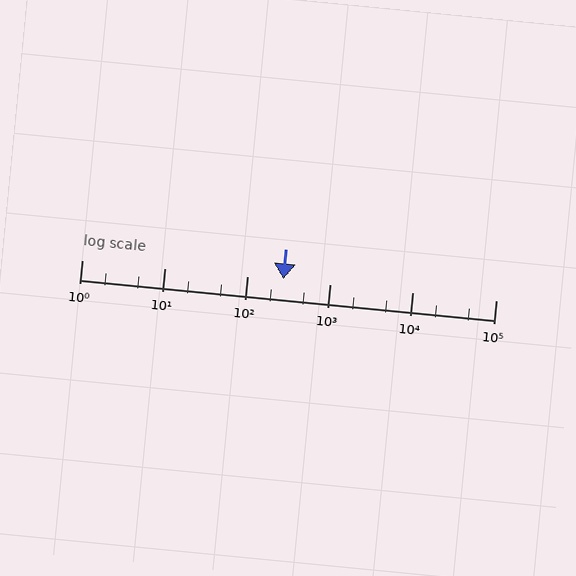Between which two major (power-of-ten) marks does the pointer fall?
The pointer is between 100 and 1000.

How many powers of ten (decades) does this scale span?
The scale spans 5 decades, from 1 to 100000.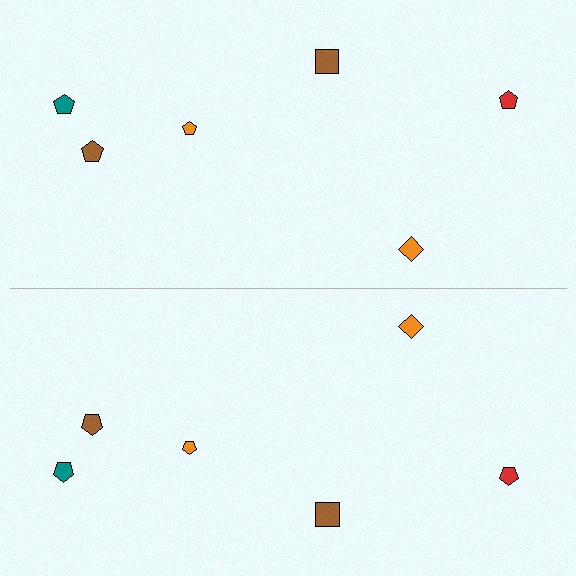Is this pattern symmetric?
Yes, this pattern has bilateral (reflection) symmetry.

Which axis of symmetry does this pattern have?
The pattern has a horizontal axis of symmetry running through the center of the image.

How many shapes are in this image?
There are 12 shapes in this image.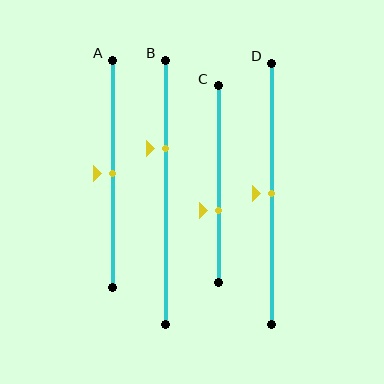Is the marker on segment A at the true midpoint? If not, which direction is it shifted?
Yes, the marker on segment A is at the true midpoint.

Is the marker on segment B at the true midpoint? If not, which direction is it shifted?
No, the marker on segment B is shifted upward by about 16% of the segment length.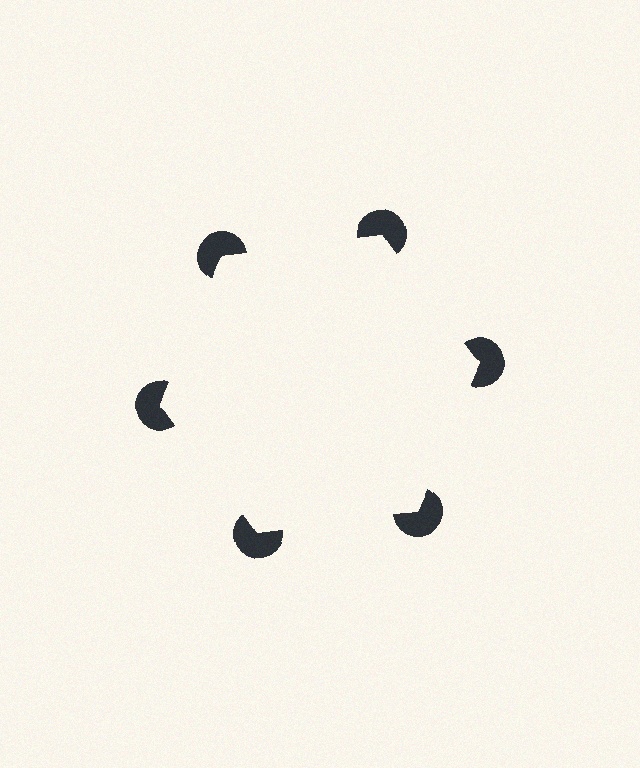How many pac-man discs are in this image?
There are 6 — one at each vertex of the illusory hexagon.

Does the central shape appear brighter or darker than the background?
It typically appears slightly brighter than the background, even though no actual brightness change is drawn.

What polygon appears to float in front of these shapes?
An illusory hexagon — its edges are inferred from the aligned wedge cuts in the pac-man discs, not physically drawn.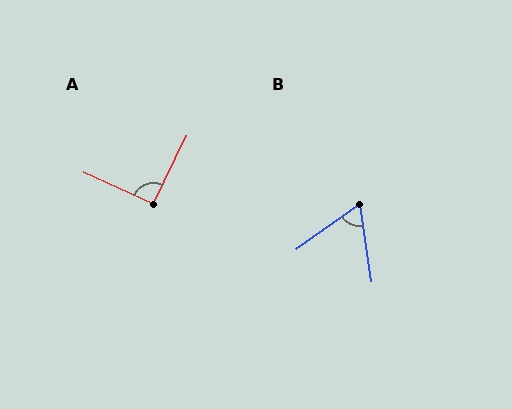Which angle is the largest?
A, at approximately 91 degrees.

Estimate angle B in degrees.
Approximately 63 degrees.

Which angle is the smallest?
B, at approximately 63 degrees.